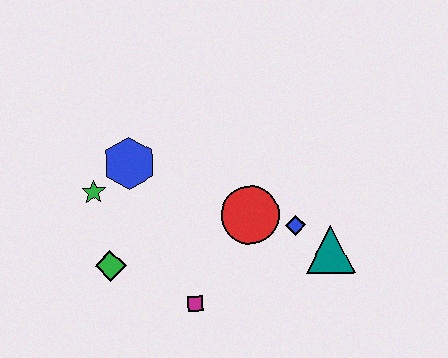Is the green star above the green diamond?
Yes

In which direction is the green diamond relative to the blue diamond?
The green diamond is to the left of the blue diamond.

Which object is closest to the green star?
The blue hexagon is closest to the green star.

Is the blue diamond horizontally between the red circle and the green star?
No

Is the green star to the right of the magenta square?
No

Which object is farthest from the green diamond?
The teal triangle is farthest from the green diamond.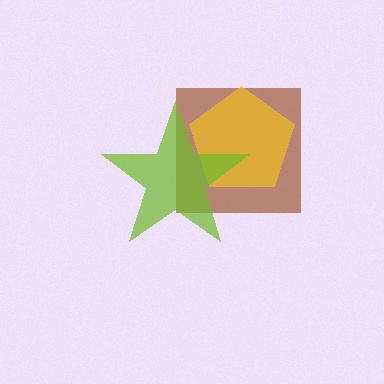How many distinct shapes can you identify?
There are 3 distinct shapes: a brown square, a yellow pentagon, a lime star.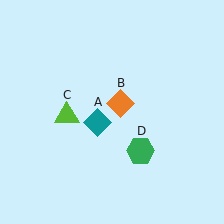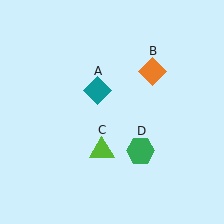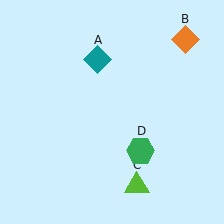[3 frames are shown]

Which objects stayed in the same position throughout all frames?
Green hexagon (object D) remained stationary.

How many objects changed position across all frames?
3 objects changed position: teal diamond (object A), orange diamond (object B), lime triangle (object C).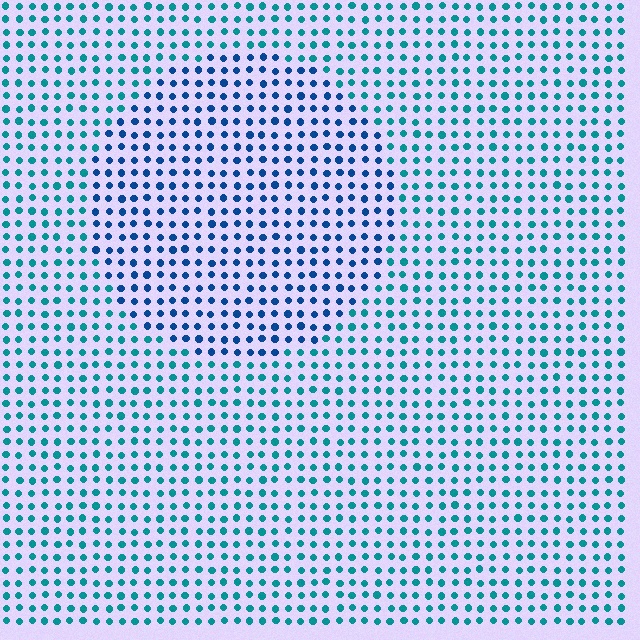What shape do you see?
I see a circle.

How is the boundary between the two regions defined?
The boundary is defined purely by a slight shift in hue (about 33 degrees). Spacing, size, and orientation are identical on both sides.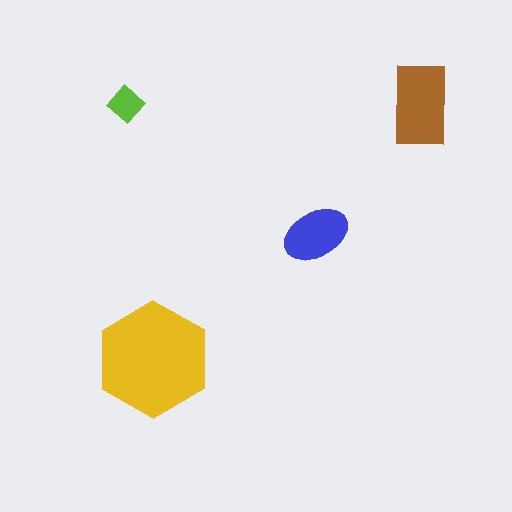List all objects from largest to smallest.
The yellow hexagon, the brown rectangle, the blue ellipse, the lime diamond.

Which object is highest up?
The lime diamond is topmost.